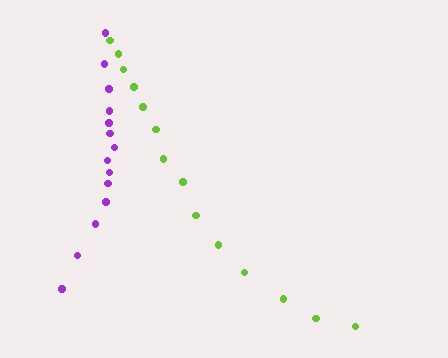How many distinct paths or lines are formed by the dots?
There are 2 distinct paths.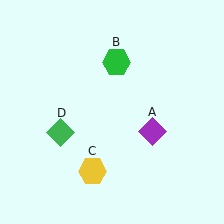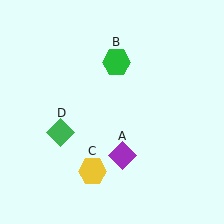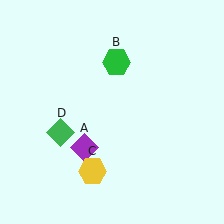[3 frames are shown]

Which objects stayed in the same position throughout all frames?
Green hexagon (object B) and yellow hexagon (object C) and green diamond (object D) remained stationary.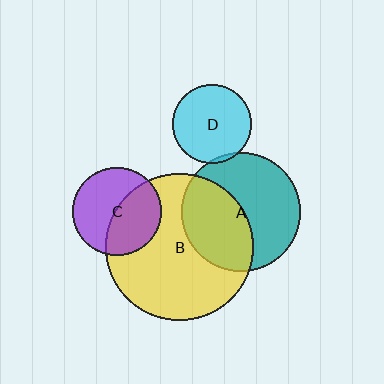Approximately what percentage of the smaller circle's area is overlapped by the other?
Approximately 45%.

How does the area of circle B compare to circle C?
Approximately 2.8 times.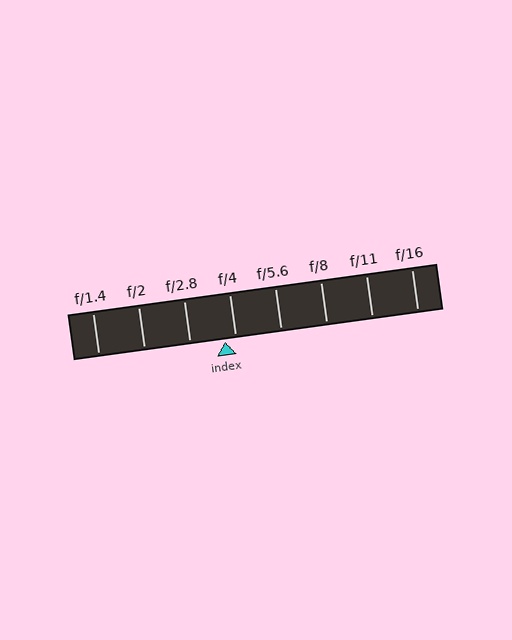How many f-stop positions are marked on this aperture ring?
There are 8 f-stop positions marked.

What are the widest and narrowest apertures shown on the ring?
The widest aperture shown is f/1.4 and the narrowest is f/16.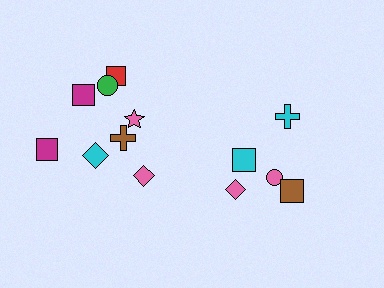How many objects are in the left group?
There are 8 objects.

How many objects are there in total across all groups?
There are 13 objects.